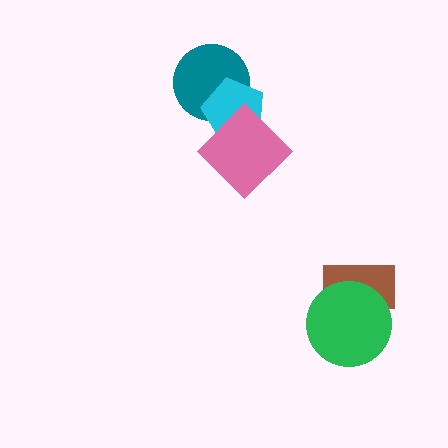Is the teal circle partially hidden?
Yes, it is partially covered by another shape.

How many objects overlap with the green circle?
1 object overlaps with the green circle.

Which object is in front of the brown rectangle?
The green circle is in front of the brown rectangle.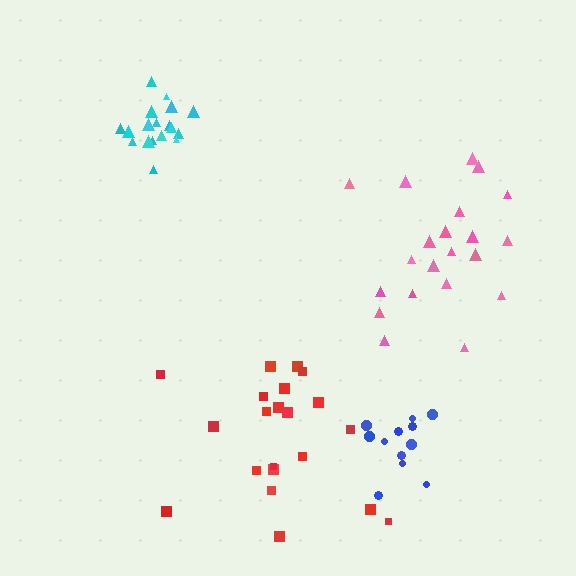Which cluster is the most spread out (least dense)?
Red.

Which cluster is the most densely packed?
Cyan.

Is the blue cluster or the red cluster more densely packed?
Blue.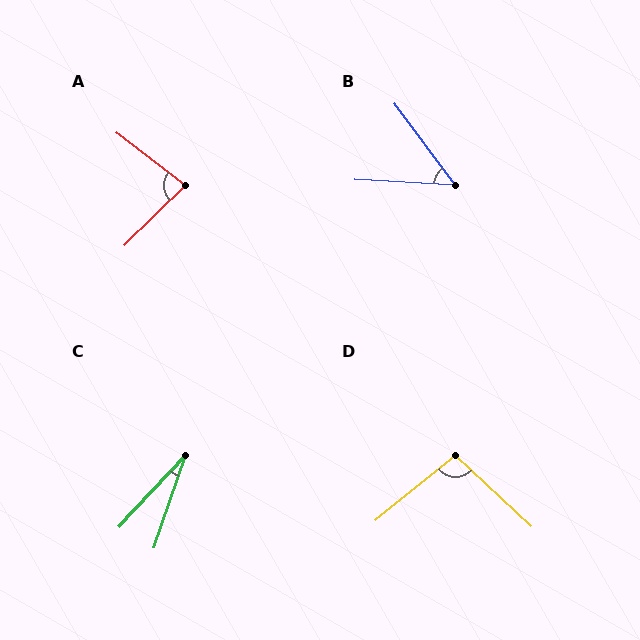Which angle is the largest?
D, at approximately 98 degrees.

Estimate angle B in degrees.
Approximately 50 degrees.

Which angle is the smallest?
C, at approximately 24 degrees.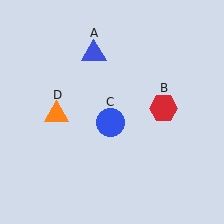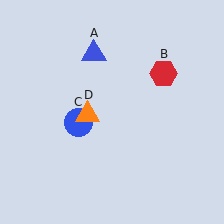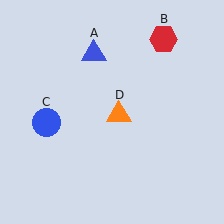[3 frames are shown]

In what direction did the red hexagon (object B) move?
The red hexagon (object B) moved up.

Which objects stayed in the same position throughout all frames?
Blue triangle (object A) remained stationary.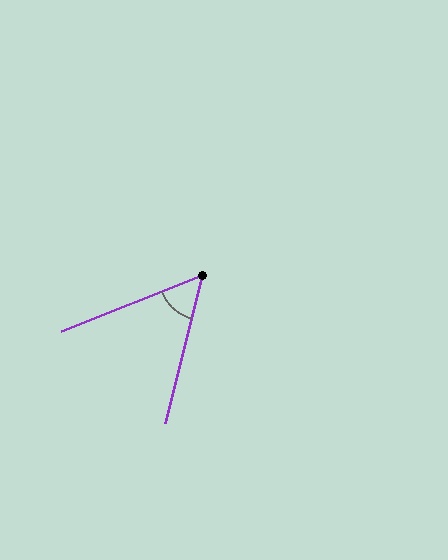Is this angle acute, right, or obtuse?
It is acute.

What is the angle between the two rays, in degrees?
Approximately 54 degrees.